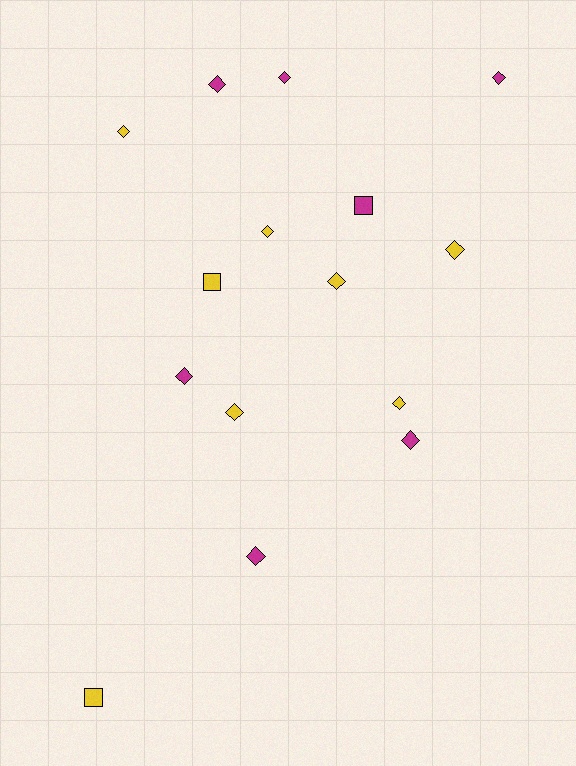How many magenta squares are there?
There is 1 magenta square.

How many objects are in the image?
There are 15 objects.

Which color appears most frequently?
Yellow, with 8 objects.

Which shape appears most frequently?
Diamond, with 12 objects.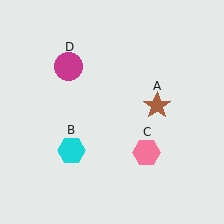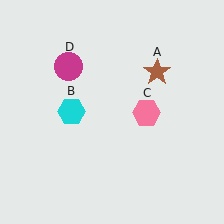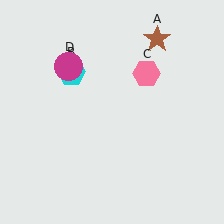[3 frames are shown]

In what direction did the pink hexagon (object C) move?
The pink hexagon (object C) moved up.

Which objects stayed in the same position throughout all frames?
Magenta circle (object D) remained stationary.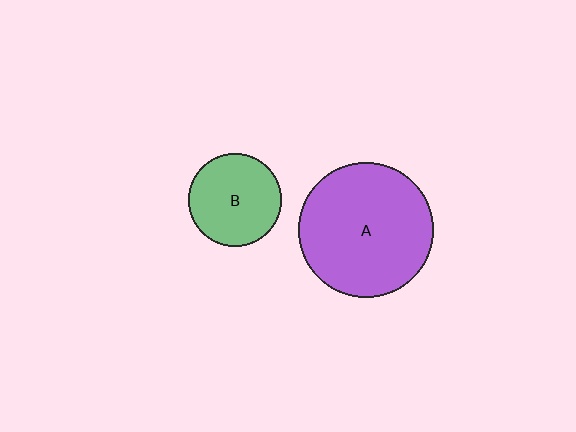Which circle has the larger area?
Circle A (purple).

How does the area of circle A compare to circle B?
Approximately 2.1 times.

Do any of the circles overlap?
No, none of the circles overlap.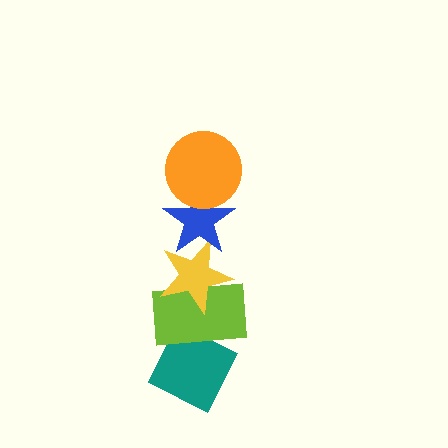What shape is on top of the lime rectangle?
The yellow star is on top of the lime rectangle.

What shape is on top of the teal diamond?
The lime rectangle is on top of the teal diamond.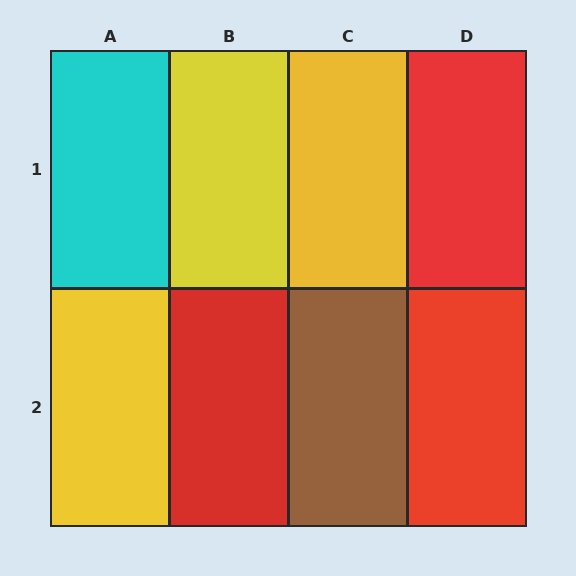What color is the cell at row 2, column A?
Yellow.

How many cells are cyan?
1 cell is cyan.